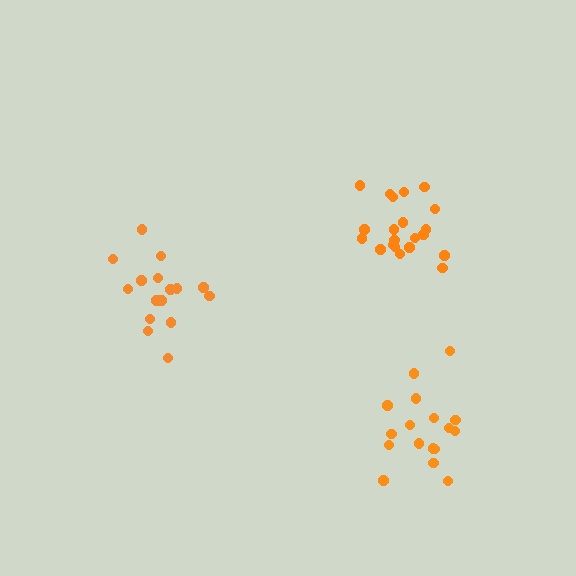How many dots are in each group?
Group 1: 21 dots, Group 2: 17 dots, Group 3: 16 dots (54 total).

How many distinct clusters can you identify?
There are 3 distinct clusters.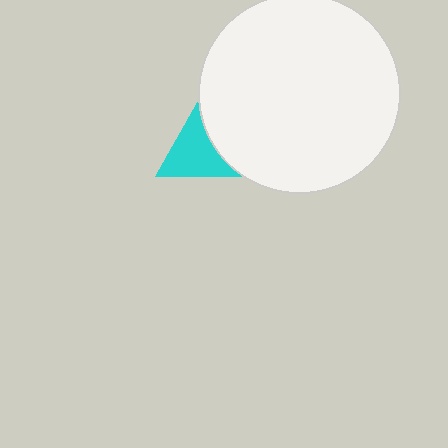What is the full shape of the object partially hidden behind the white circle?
The partially hidden object is a cyan triangle.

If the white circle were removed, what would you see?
You would see the complete cyan triangle.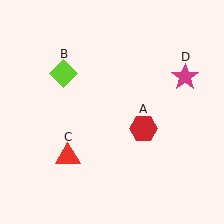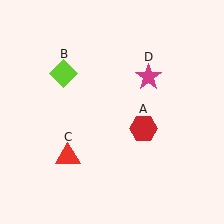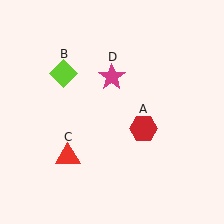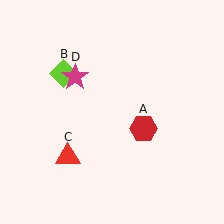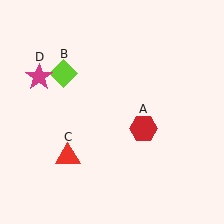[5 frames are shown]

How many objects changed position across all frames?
1 object changed position: magenta star (object D).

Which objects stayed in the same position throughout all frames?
Red hexagon (object A) and lime diamond (object B) and red triangle (object C) remained stationary.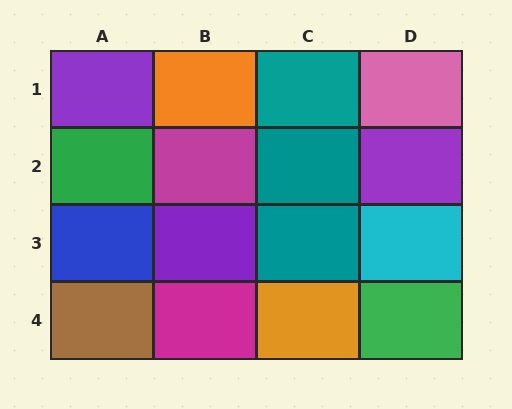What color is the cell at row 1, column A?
Purple.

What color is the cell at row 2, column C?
Teal.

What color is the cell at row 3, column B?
Purple.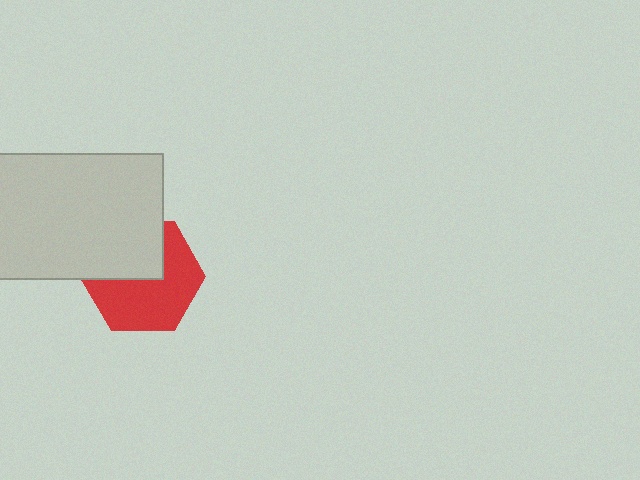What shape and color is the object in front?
The object in front is a light gray rectangle.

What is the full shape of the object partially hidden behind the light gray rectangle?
The partially hidden object is a red hexagon.